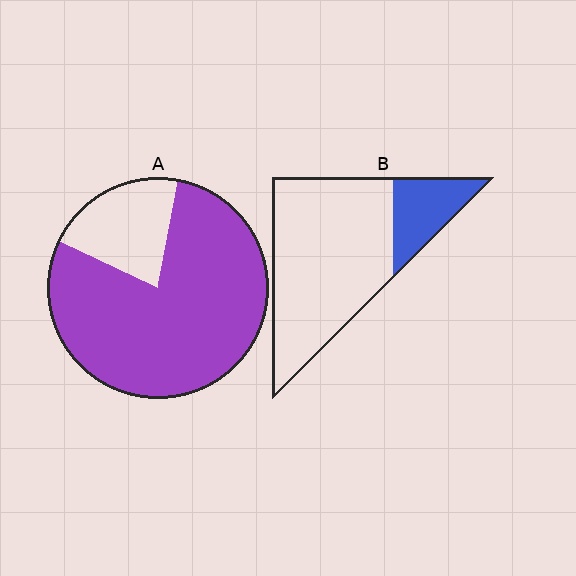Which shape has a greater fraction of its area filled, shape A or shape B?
Shape A.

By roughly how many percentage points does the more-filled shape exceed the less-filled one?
By roughly 60 percentage points (A over B).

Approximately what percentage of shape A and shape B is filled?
A is approximately 80% and B is approximately 20%.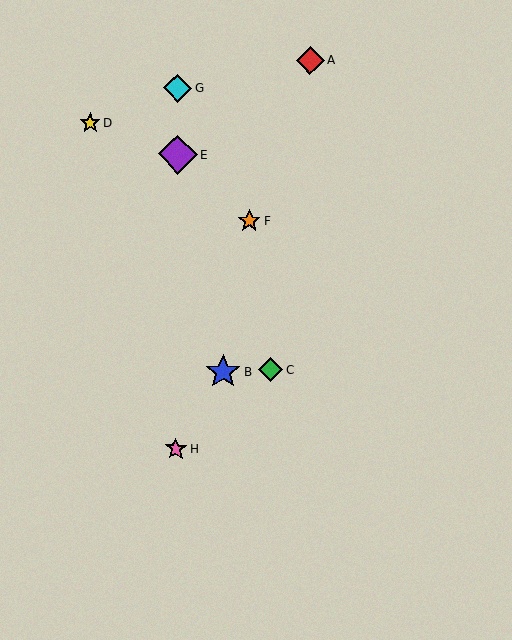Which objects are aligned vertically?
Objects E, G, H are aligned vertically.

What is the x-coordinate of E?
Object E is at x≈178.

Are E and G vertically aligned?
Yes, both are at x≈178.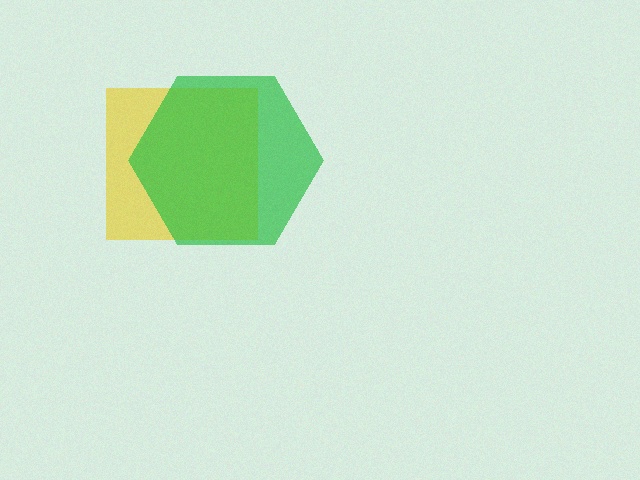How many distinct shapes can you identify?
There are 2 distinct shapes: a yellow square, a green hexagon.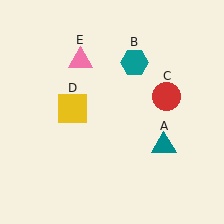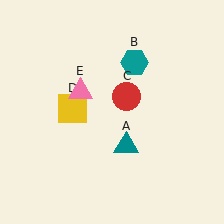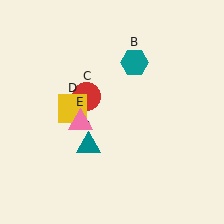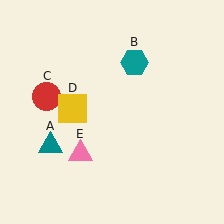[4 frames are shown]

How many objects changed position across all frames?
3 objects changed position: teal triangle (object A), red circle (object C), pink triangle (object E).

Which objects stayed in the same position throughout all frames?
Teal hexagon (object B) and yellow square (object D) remained stationary.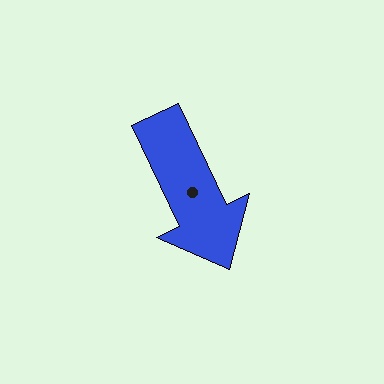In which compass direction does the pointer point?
Southeast.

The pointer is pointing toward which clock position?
Roughly 5 o'clock.